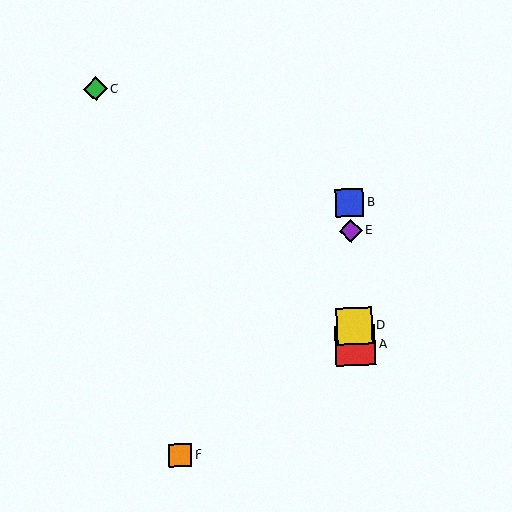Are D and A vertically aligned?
Yes, both are at x≈355.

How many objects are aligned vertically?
4 objects (A, B, D, E) are aligned vertically.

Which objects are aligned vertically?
Objects A, B, D, E are aligned vertically.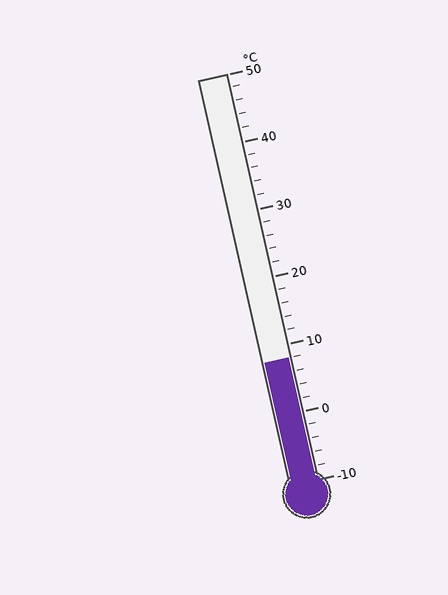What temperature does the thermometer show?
The thermometer shows approximately 8°C.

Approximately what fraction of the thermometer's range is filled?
The thermometer is filled to approximately 30% of its range.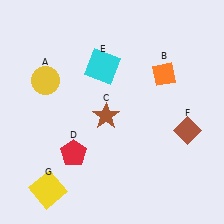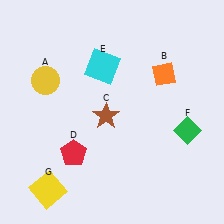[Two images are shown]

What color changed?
The diamond (F) changed from brown in Image 1 to green in Image 2.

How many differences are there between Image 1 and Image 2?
There is 1 difference between the two images.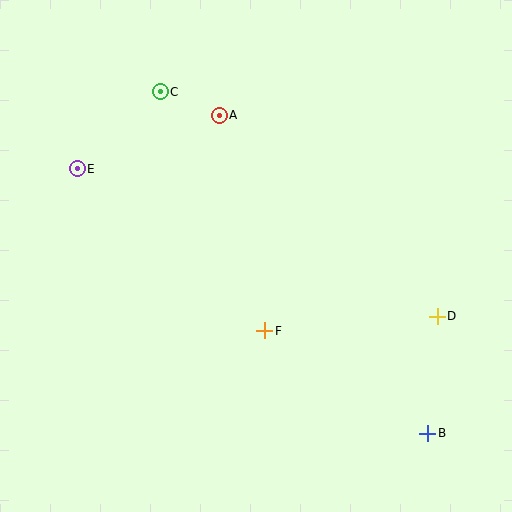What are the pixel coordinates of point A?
Point A is at (219, 115).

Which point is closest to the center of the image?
Point F at (265, 331) is closest to the center.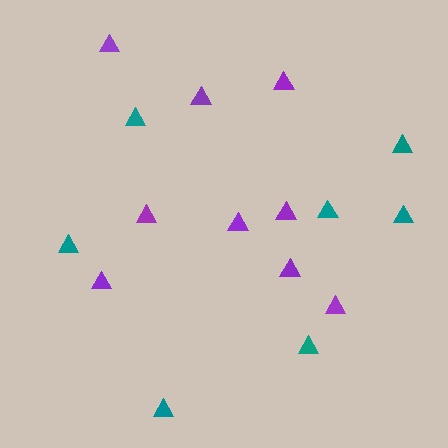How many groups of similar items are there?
There are 2 groups: one group of teal triangles (7) and one group of purple triangles (9).